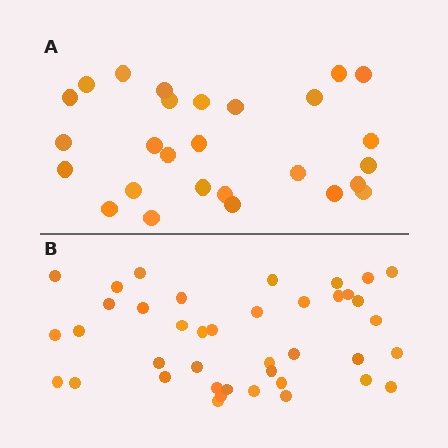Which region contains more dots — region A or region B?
Region B (the bottom region) has more dots.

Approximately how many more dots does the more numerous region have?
Region B has approximately 15 more dots than region A.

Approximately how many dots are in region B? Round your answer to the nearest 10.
About 40 dots.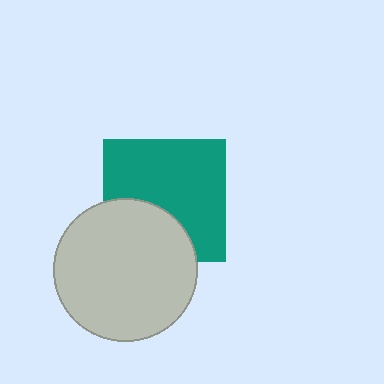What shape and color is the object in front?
The object in front is a light gray circle.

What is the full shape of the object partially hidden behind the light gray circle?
The partially hidden object is a teal square.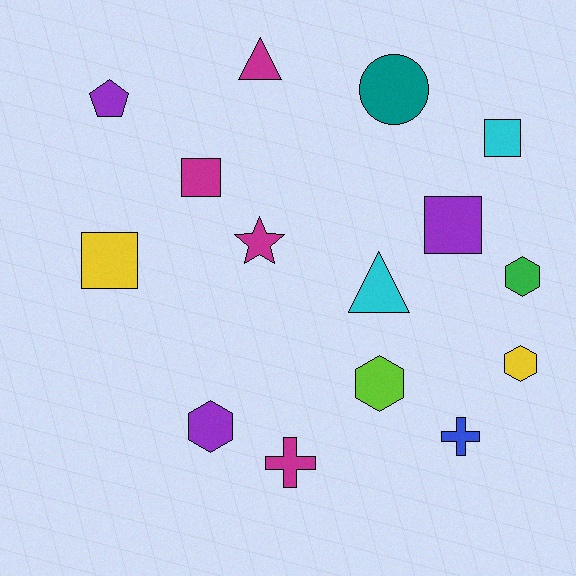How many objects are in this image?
There are 15 objects.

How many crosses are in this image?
There are 2 crosses.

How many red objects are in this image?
There are no red objects.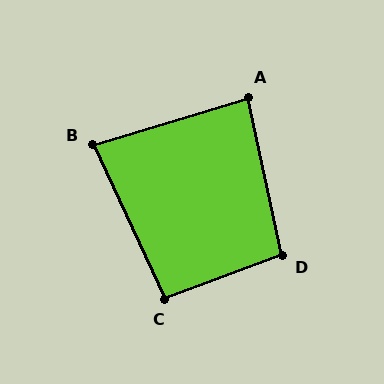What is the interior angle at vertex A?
Approximately 85 degrees (approximately right).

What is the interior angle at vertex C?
Approximately 95 degrees (approximately right).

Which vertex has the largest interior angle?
D, at approximately 98 degrees.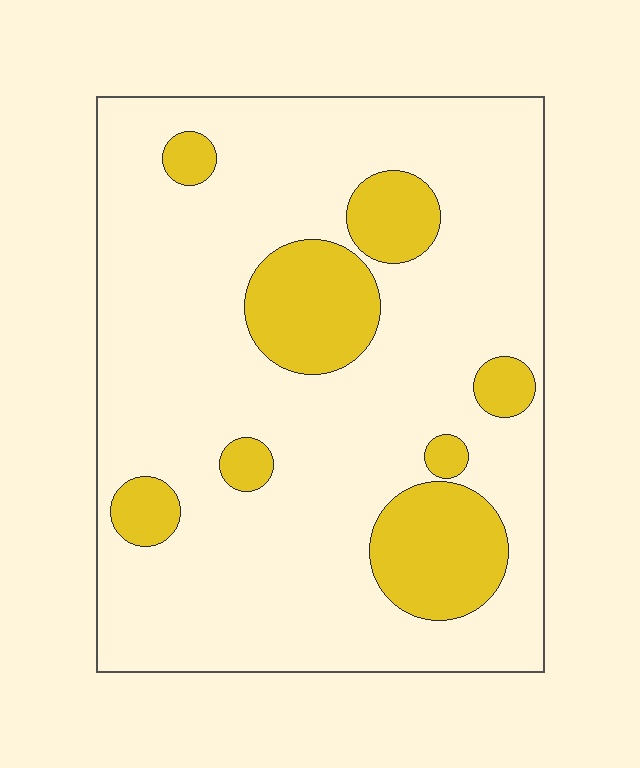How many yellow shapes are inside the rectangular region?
8.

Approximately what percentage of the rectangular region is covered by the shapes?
Approximately 20%.